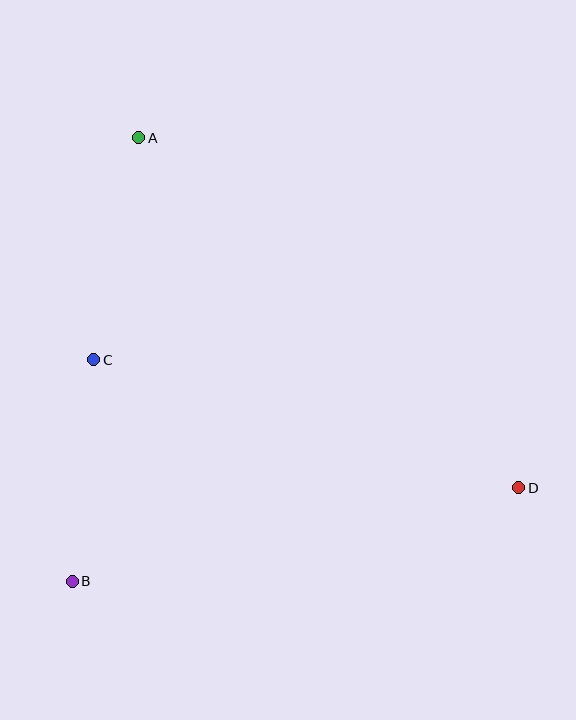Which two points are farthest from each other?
Points A and D are farthest from each other.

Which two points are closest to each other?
Points B and C are closest to each other.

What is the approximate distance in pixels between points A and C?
The distance between A and C is approximately 227 pixels.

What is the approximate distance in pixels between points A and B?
The distance between A and B is approximately 448 pixels.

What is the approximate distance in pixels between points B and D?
The distance between B and D is approximately 456 pixels.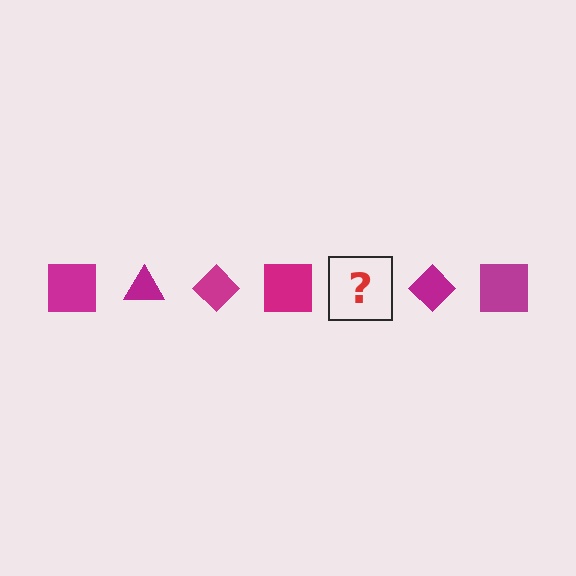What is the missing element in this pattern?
The missing element is a magenta triangle.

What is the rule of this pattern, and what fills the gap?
The rule is that the pattern cycles through square, triangle, diamond shapes in magenta. The gap should be filled with a magenta triangle.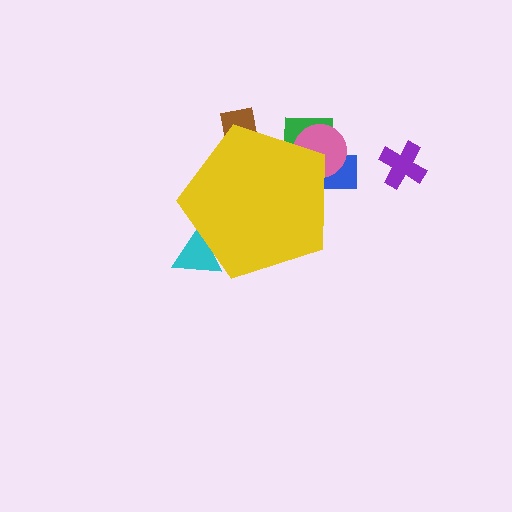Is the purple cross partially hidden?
No, the purple cross is fully visible.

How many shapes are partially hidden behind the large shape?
5 shapes are partially hidden.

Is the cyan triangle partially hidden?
Yes, the cyan triangle is partially hidden behind the yellow pentagon.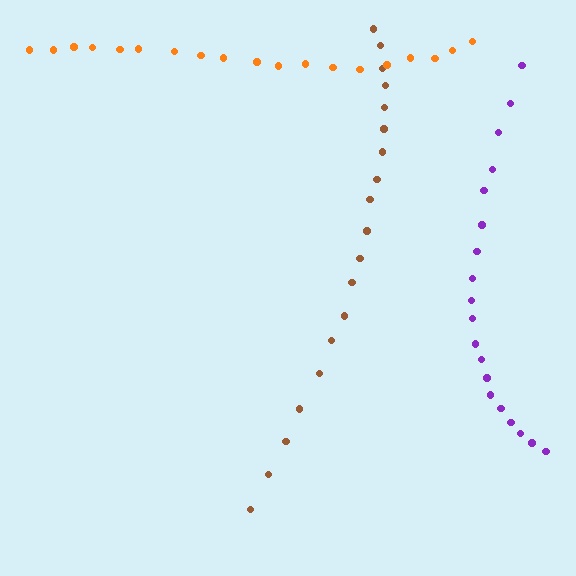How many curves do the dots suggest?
There are 3 distinct paths.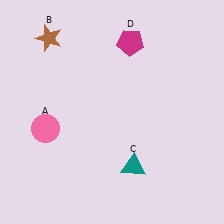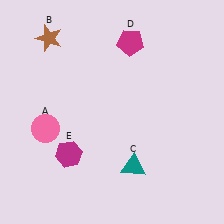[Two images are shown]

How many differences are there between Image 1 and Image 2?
There is 1 difference between the two images.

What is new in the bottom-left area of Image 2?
A magenta hexagon (E) was added in the bottom-left area of Image 2.